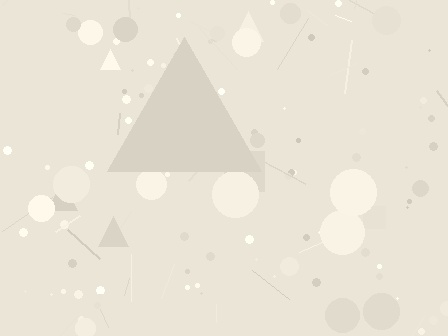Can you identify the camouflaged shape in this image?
The camouflaged shape is a triangle.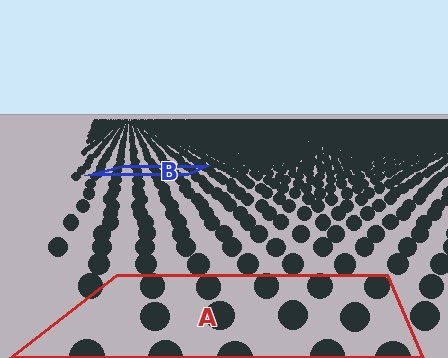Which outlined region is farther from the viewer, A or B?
Region B is farther from the viewer — the texture elements inside it appear smaller and more densely packed.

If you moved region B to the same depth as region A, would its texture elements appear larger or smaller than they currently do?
They would appear larger. At a closer depth, the same texture elements are projected at a bigger on-screen size.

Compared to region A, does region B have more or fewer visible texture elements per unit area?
Region B has more texture elements per unit area — they are packed more densely because it is farther away.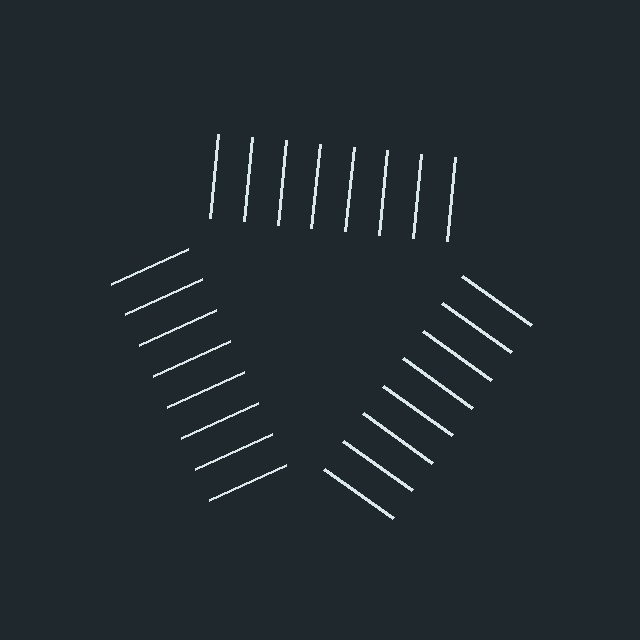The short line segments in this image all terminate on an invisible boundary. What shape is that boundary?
An illusory triangle — the line segments terminate on its edges but no continuous stroke is drawn.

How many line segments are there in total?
24 — 8 along each of the 3 edges.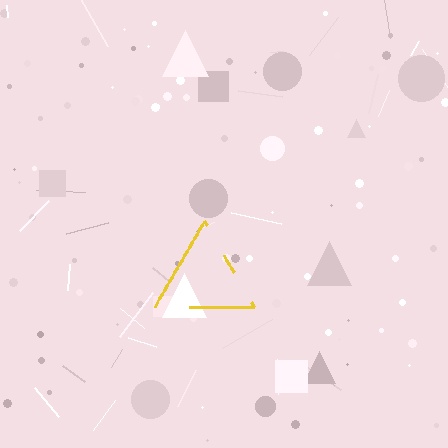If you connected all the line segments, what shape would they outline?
They would outline a triangle.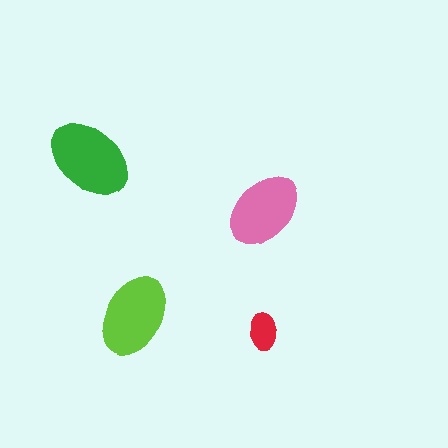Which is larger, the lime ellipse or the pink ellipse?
The lime one.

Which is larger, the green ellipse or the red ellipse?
The green one.